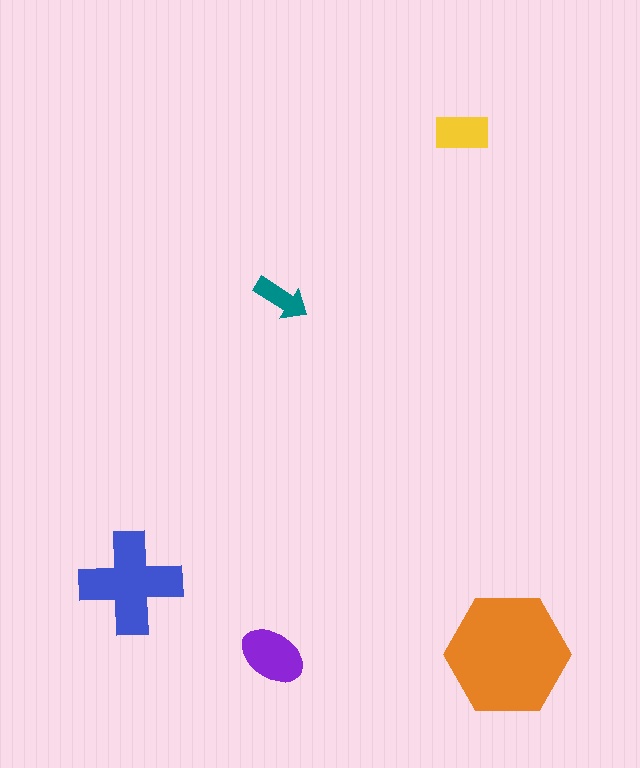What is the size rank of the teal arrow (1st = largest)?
5th.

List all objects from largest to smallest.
The orange hexagon, the blue cross, the purple ellipse, the yellow rectangle, the teal arrow.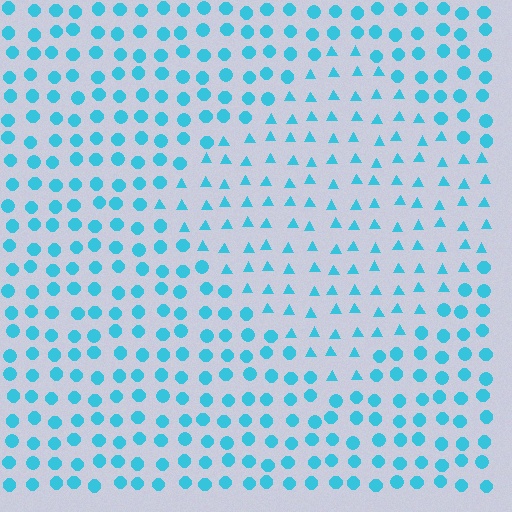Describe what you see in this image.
The image is filled with small cyan elements arranged in a uniform grid. A diamond-shaped region contains triangles, while the surrounding area contains circles. The boundary is defined purely by the change in element shape.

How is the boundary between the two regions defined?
The boundary is defined by a change in element shape: triangles inside vs. circles outside. All elements share the same color and spacing.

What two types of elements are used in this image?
The image uses triangles inside the diamond region and circles outside it.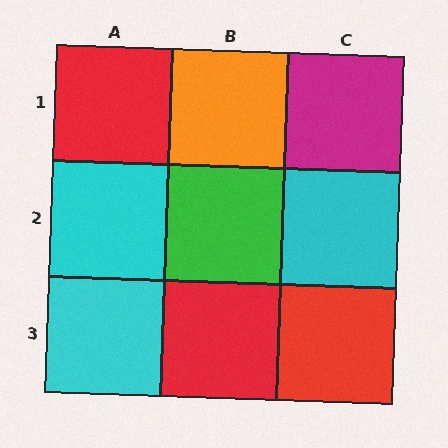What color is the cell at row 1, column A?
Red.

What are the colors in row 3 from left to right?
Cyan, red, red.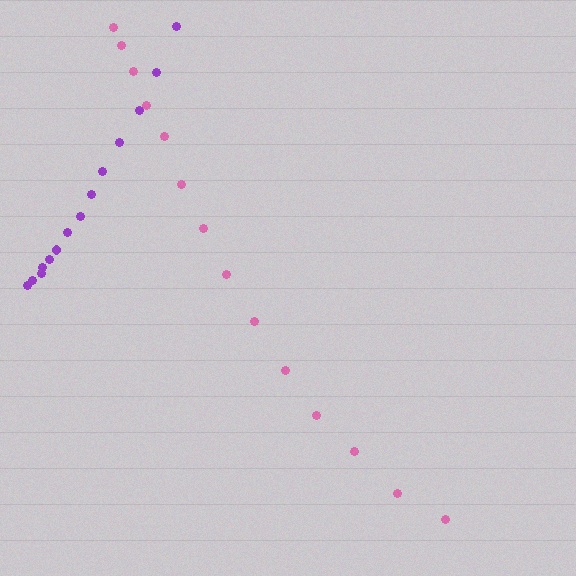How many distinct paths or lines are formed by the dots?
There are 2 distinct paths.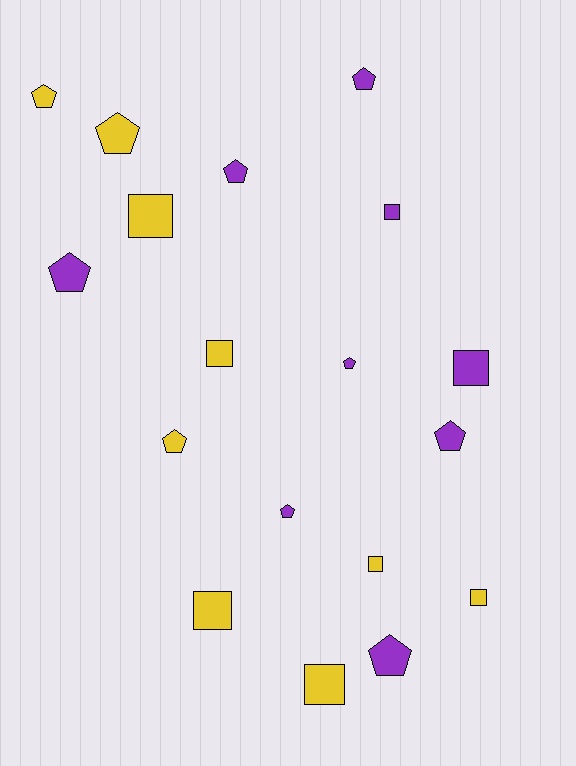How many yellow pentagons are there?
There are 3 yellow pentagons.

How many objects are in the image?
There are 18 objects.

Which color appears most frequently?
Purple, with 9 objects.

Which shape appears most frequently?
Pentagon, with 10 objects.